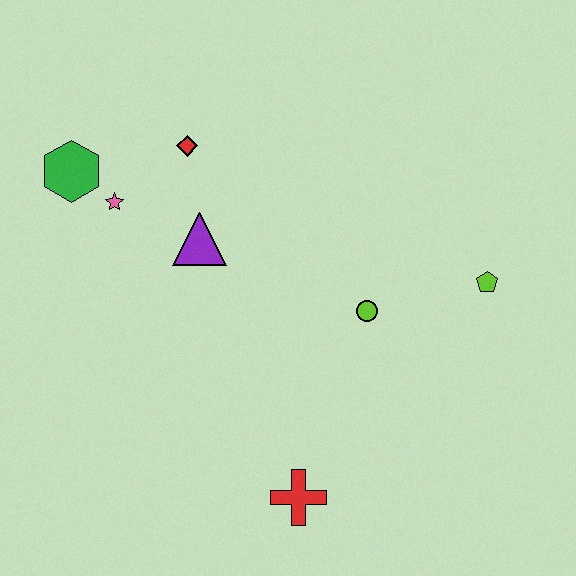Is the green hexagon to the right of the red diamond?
No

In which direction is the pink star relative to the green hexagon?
The pink star is to the right of the green hexagon.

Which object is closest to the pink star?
The green hexagon is closest to the pink star.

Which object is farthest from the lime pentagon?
The green hexagon is farthest from the lime pentagon.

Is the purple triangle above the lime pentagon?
Yes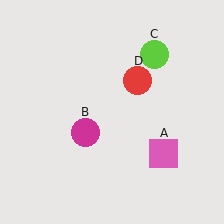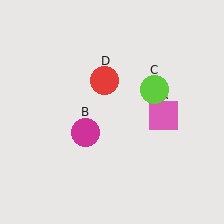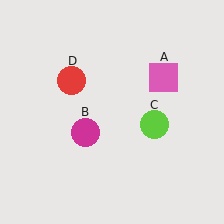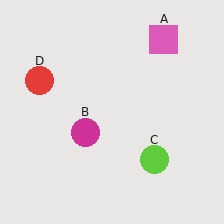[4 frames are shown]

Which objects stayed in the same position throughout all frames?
Magenta circle (object B) remained stationary.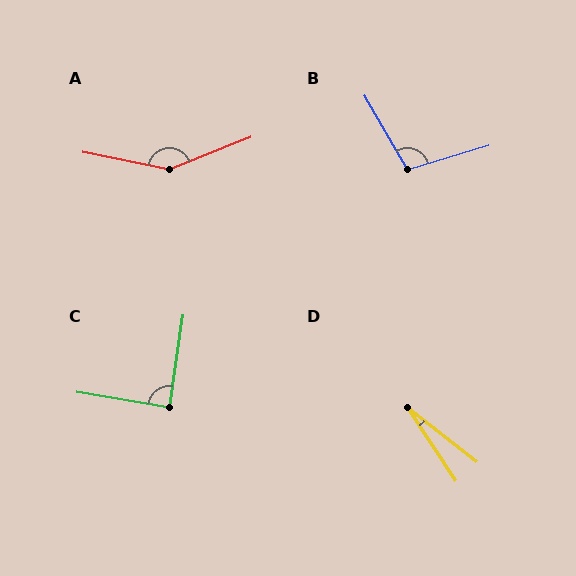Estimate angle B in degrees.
Approximately 103 degrees.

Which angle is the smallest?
D, at approximately 18 degrees.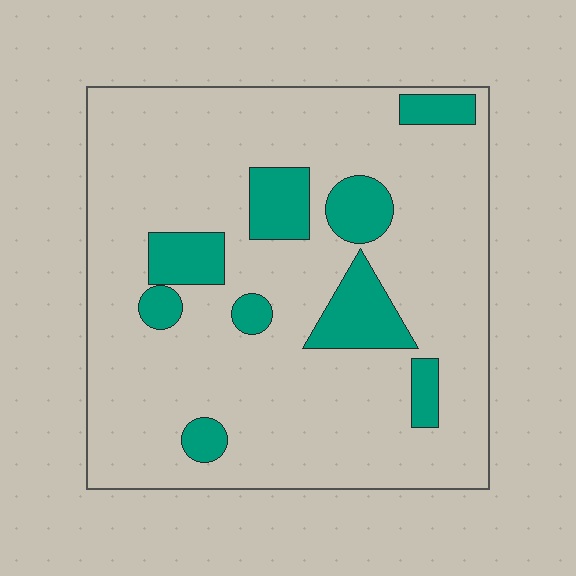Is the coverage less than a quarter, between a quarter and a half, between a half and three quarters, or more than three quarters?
Less than a quarter.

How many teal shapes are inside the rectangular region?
9.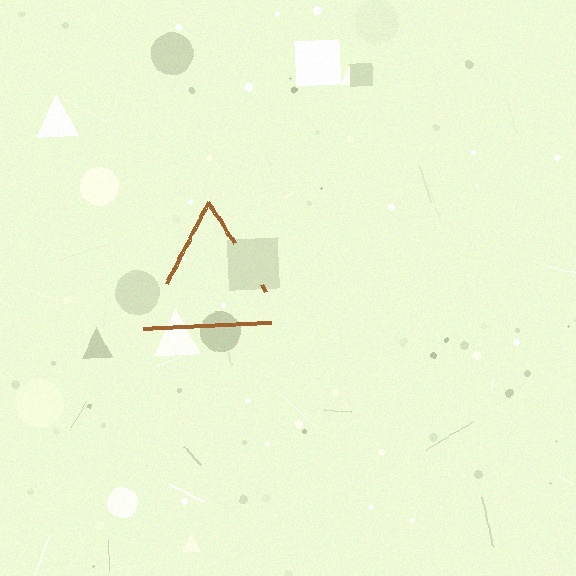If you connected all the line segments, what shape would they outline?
They would outline a triangle.